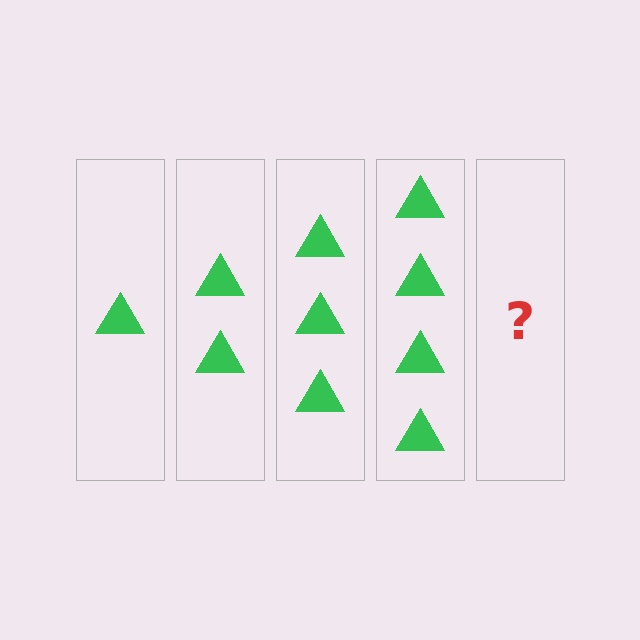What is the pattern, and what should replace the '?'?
The pattern is that each step adds one more triangle. The '?' should be 5 triangles.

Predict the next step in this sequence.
The next step is 5 triangles.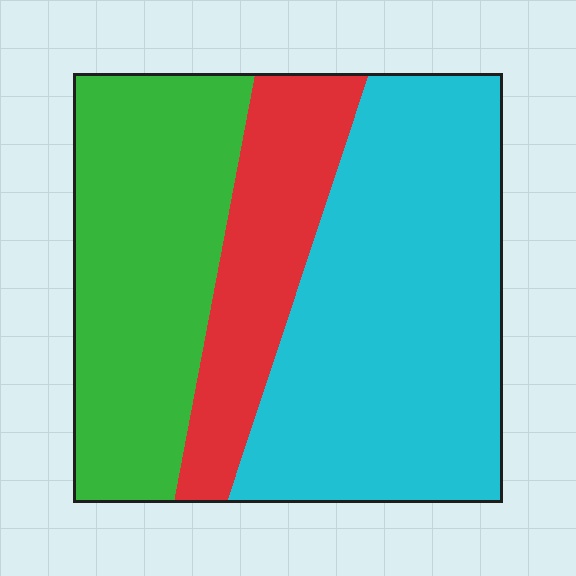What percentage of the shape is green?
Green covers about 35% of the shape.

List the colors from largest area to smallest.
From largest to smallest: cyan, green, red.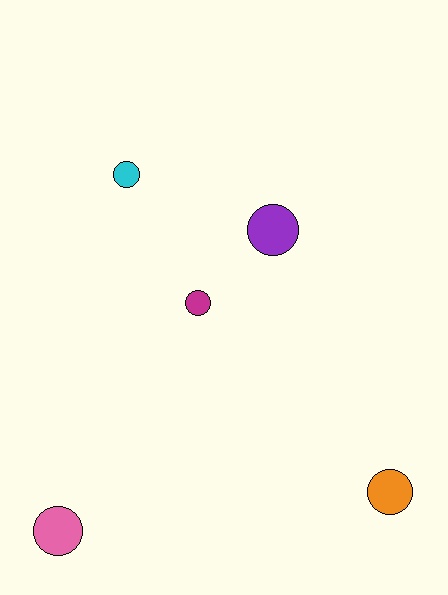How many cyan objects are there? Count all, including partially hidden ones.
There is 1 cyan object.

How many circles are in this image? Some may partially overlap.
There are 5 circles.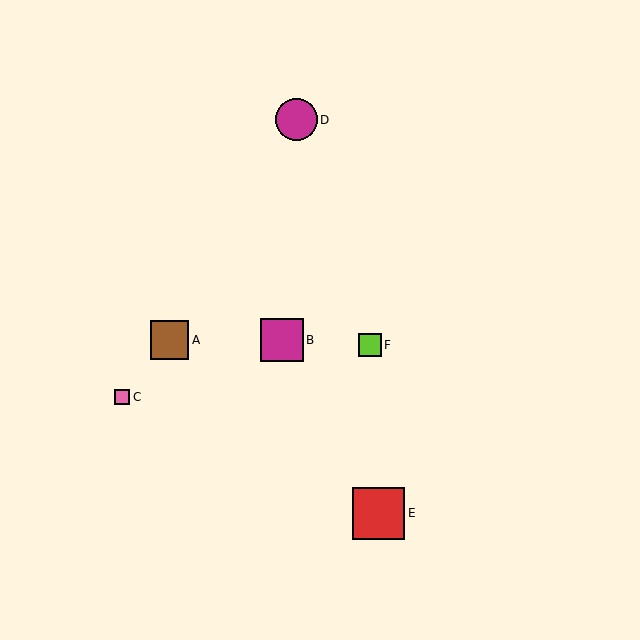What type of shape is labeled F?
Shape F is a lime square.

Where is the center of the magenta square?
The center of the magenta square is at (282, 340).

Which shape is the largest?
The red square (labeled E) is the largest.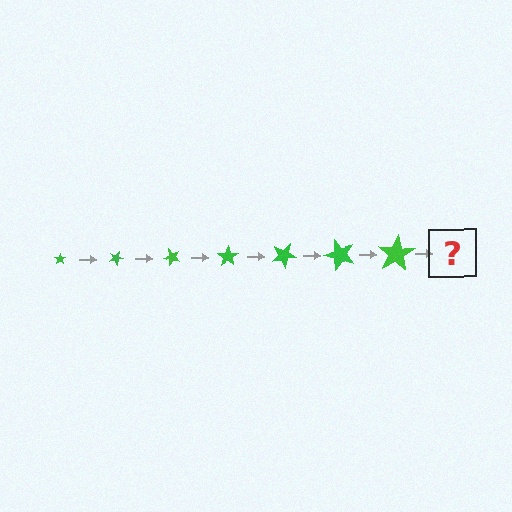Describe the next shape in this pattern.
It should be a star, larger than the previous one and rotated 175 degrees from the start.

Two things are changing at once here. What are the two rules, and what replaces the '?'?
The two rules are that the star grows larger each step and it rotates 25 degrees each step. The '?' should be a star, larger than the previous one and rotated 175 degrees from the start.